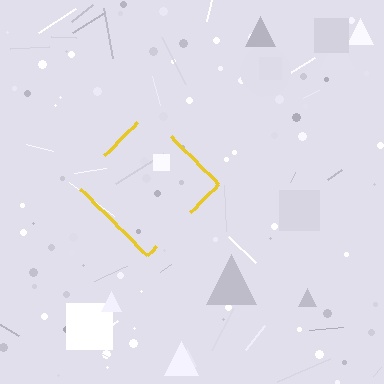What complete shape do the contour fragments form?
The contour fragments form a diamond.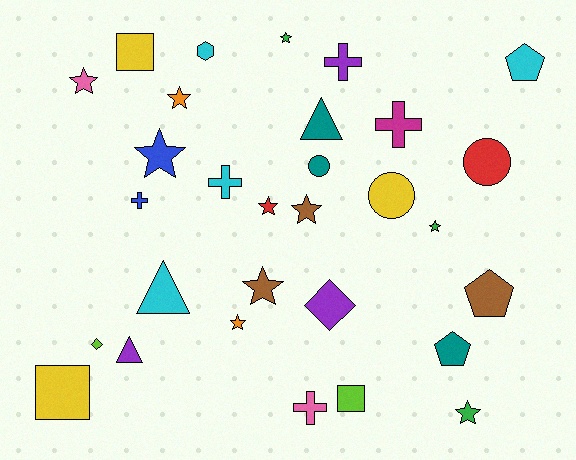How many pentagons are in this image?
There are 3 pentagons.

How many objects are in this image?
There are 30 objects.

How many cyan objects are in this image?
There are 4 cyan objects.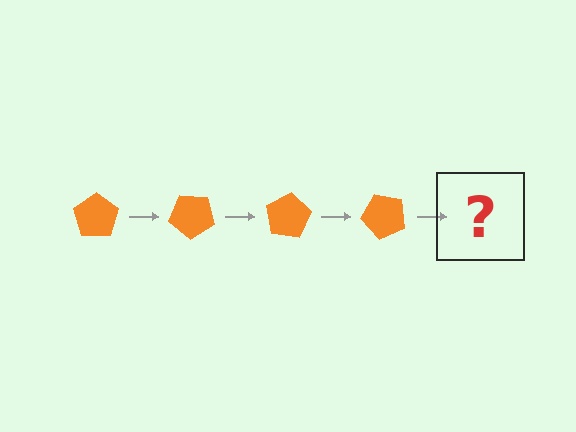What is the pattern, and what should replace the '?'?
The pattern is that the pentagon rotates 40 degrees each step. The '?' should be an orange pentagon rotated 160 degrees.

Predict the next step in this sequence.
The next step is an orange pentagon rotated 160 degrees.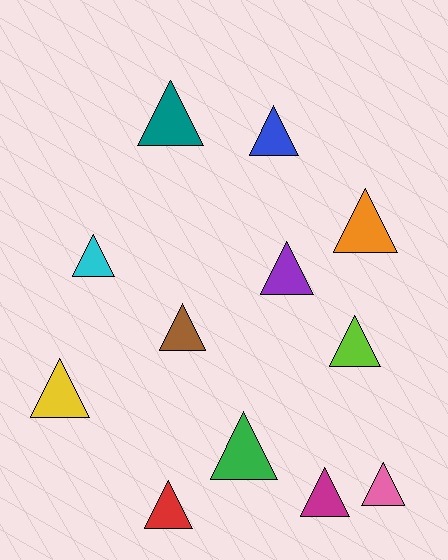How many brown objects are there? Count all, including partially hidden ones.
There is 1 brown object.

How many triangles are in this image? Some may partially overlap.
There are 12 triangles.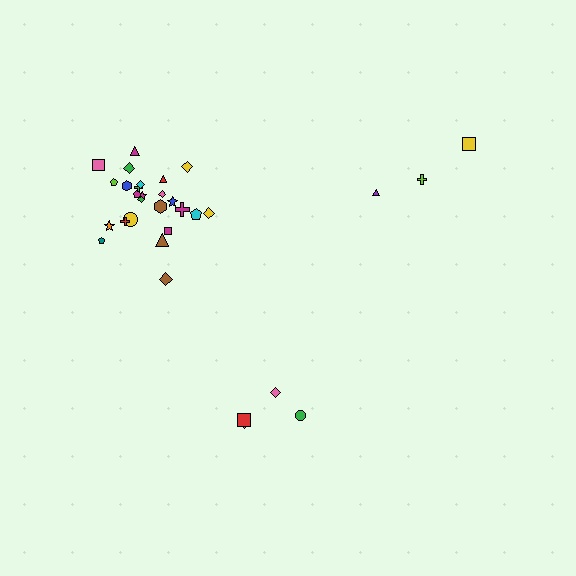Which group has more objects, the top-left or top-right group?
The top-left group.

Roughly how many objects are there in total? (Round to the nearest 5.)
Roughly 30 objects in total.